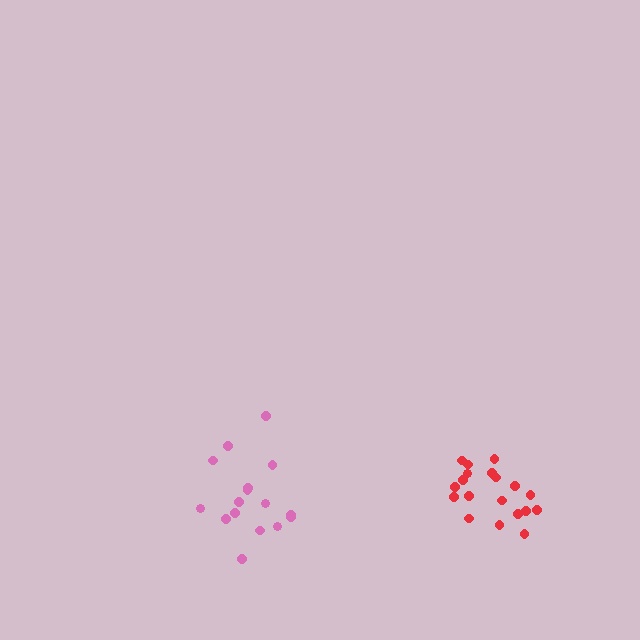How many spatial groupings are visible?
There are 2 spatial groupings.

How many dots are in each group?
Group 1: 16 dots, Group 2: 19 dots (35 total).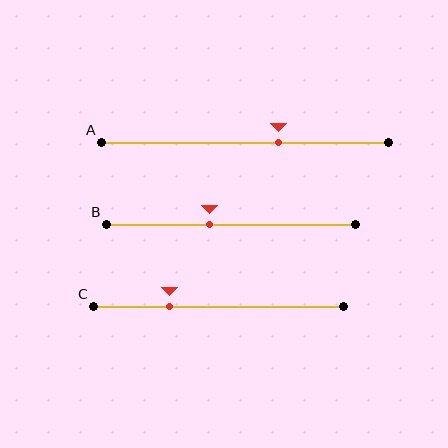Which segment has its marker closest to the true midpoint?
Segment B has its marker closest to the true midpoint.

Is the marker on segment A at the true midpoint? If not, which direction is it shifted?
No, the marker on segment A is shifted to the right by about 12% of the segment length.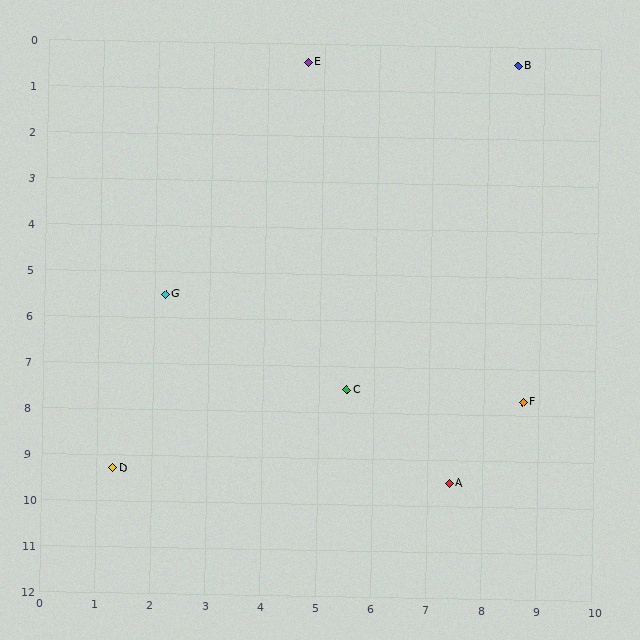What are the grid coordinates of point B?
Point B is at approximately (8.5, 0.4).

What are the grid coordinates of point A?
Point A is at approximately (7.4, 9.5).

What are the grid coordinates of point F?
Point F is at approximately (8.7, 7.7).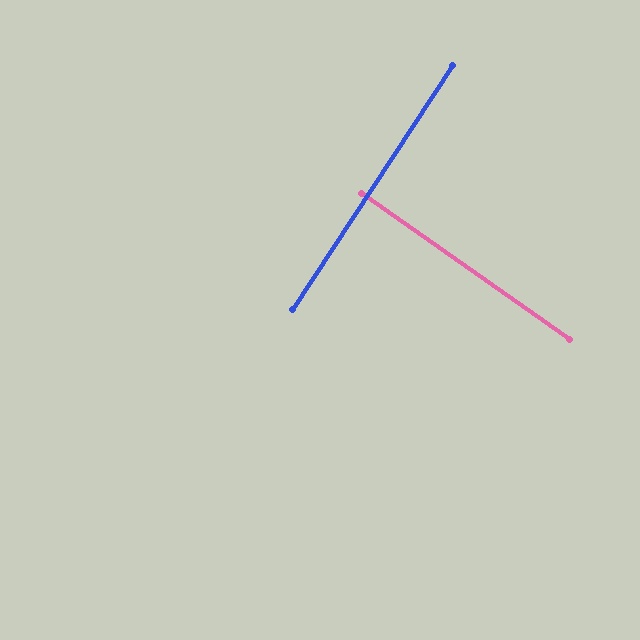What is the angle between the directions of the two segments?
Approximately 88 degrees.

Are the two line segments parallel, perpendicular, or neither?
Perpendicular — they meet at approximately 88°.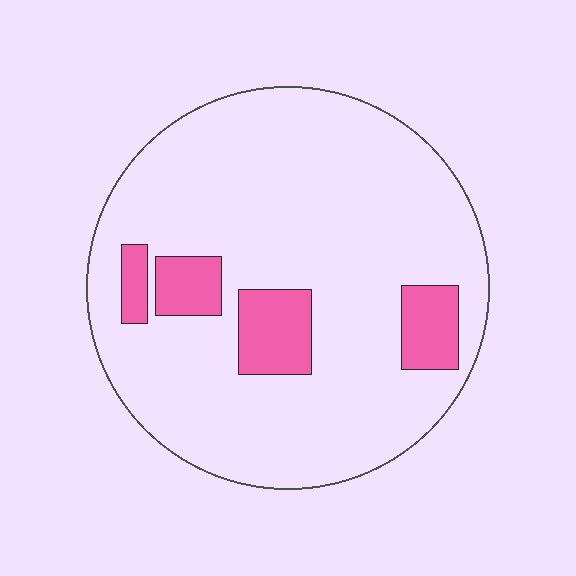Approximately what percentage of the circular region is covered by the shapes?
Approximately 15%.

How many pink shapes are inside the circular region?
4.